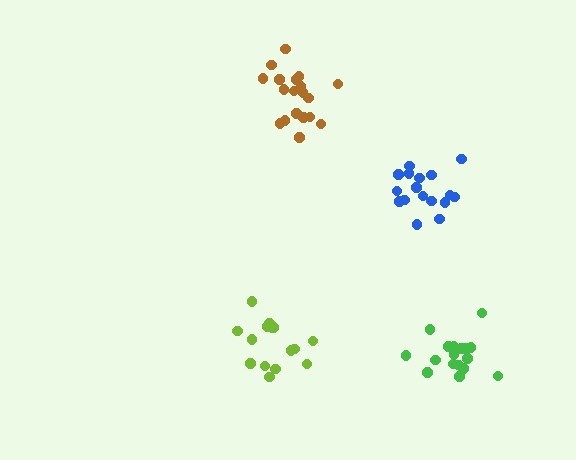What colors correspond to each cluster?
The clusters are colored: brown, blue, lime, green.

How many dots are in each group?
Group 1: 19 dots, Group 2: 17 dots, Group 3: 15 dots, Group 4: 17 dots (68 total).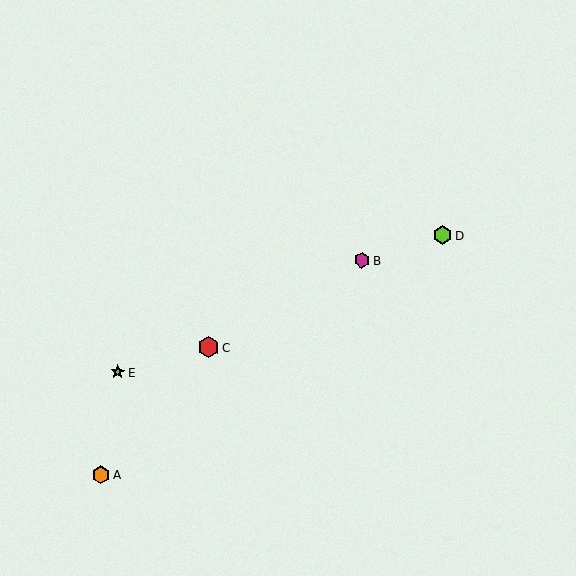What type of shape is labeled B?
Shape B is a magenta hexagon.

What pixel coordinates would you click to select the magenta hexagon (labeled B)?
Click at (362, 260) to select the magenta hexagon B.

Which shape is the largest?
The red hexagon (labeled C) is the largest.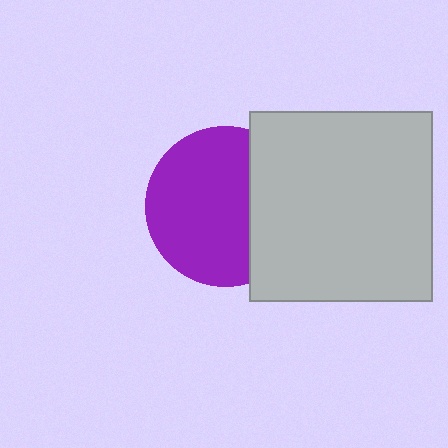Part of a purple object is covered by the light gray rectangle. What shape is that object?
It is a circle.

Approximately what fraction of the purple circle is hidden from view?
Roughly 31% of the purple circle is hidden behind the light gray rectangle.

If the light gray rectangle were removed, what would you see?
You would see the complete purple circle.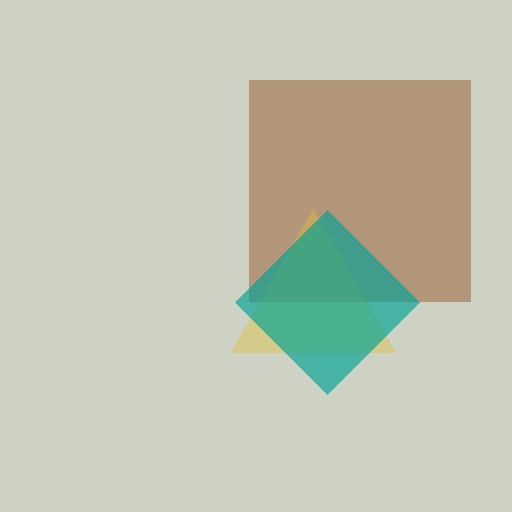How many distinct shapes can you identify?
There are 3 distinct shapes: a brown square, a yellow triangle, a teal diamond.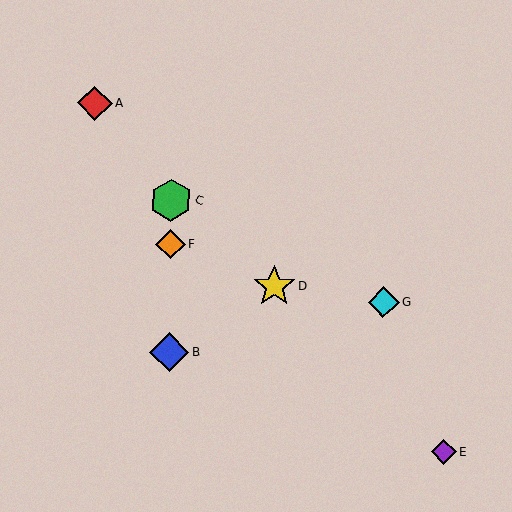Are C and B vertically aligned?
Yes, both are at x≈171.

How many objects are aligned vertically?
3 objects (B, C, F) are aligned vertically.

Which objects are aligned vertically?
Objects B, C, F are aligned vertically.